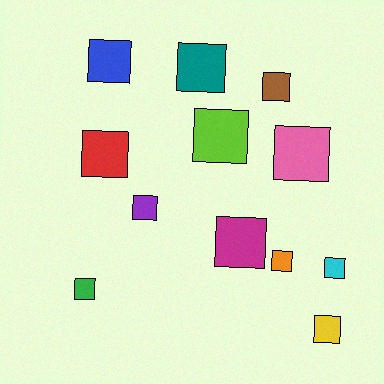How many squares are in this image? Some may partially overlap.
There are 12 squares.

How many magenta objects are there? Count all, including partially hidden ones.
There is 1 magenta object.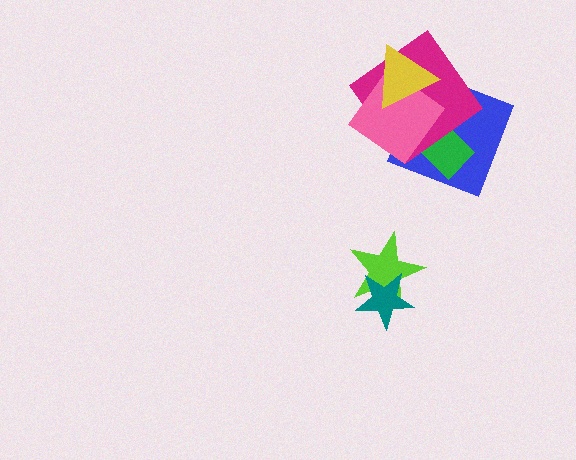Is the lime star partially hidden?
Yes, it is partially covered by another shape.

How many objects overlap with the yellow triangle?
3 objects overlap with the yellow triangle.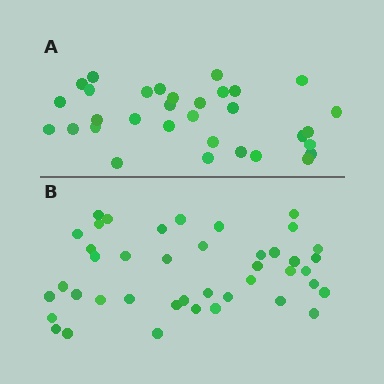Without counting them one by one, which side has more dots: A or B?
Region B (the bottom region) has more dots.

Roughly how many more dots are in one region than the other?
Region B has roughly 10 or so more dots than region A.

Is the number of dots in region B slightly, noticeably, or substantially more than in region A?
Region B has noticeably more, but not dramatically so. The ratio is roughly 1.3 to 1.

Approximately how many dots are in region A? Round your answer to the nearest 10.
About 30 dots. (The exact count is 32, which rounds to 30.)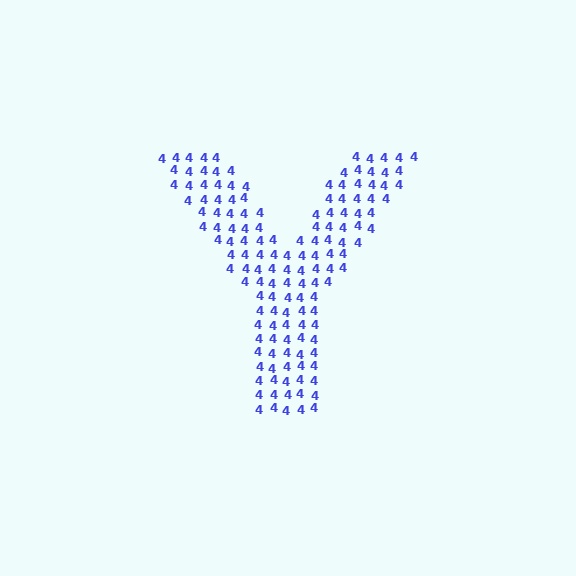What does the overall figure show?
The overall figure shows the letter Y.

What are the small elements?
The small elements are digit 4's.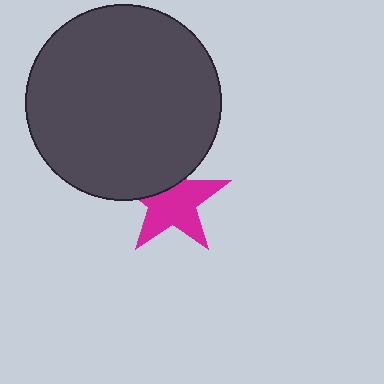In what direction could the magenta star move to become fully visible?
The magenta star could move down. That would shift it out from behind the dark gray circle entirely.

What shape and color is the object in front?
The object in front is a dark gray circle.